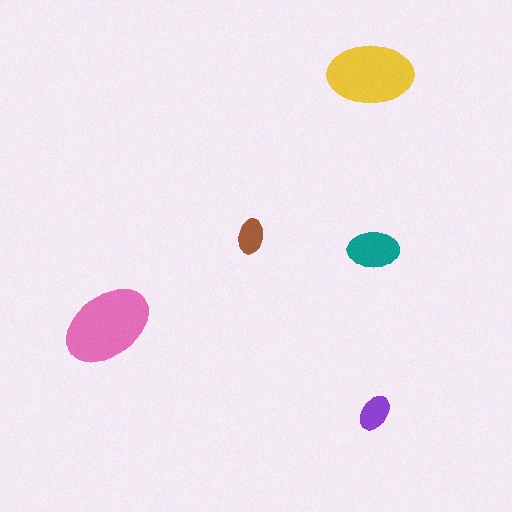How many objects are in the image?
There are 5 objects in the image.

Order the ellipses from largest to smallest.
the pink one, the yellow one, the teal one, the purple one, the brown one.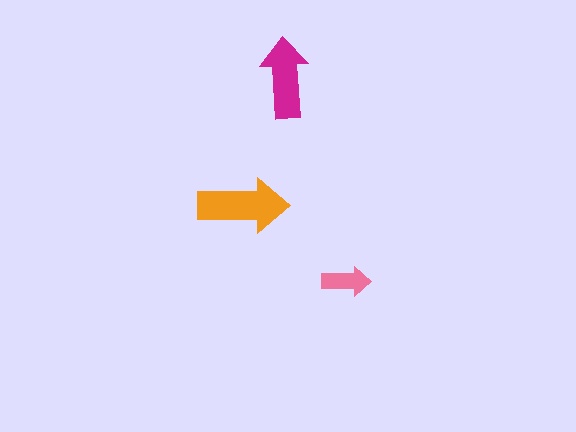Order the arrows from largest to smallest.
the orange one, the magenta one, the pink one.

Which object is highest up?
The magenta arrow is topmost.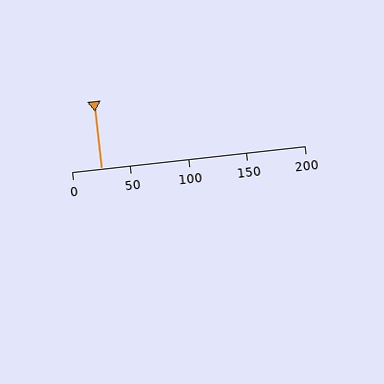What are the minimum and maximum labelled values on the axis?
The axis runs from 0 to 200.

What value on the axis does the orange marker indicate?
The marker indicates approximately 25.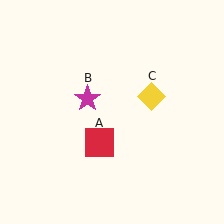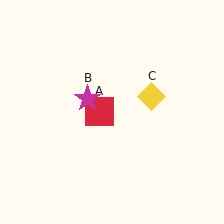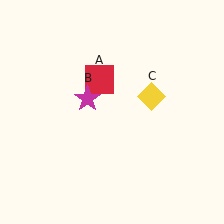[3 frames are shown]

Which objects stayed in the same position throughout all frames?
Magenta star (object B) and yellow diamond (object C) remained stationary.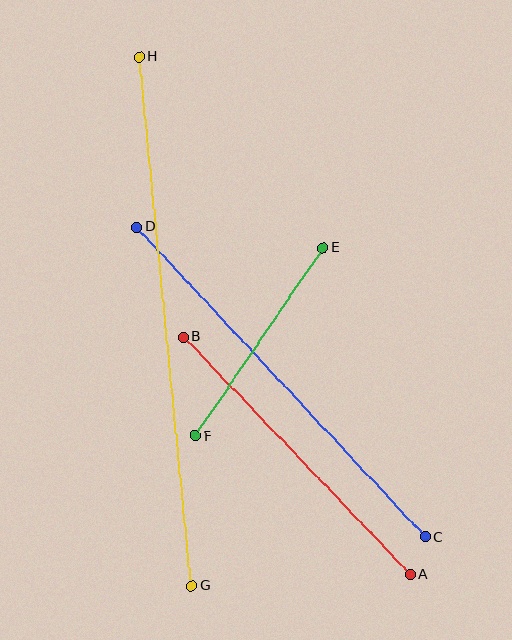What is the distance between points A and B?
The distance is approximately 328 pixels.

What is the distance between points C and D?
The distance is approximately 424 pixels.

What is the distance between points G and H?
The distance is approximately 532 pixels.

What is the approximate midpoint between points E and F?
The midpoint is at approximately (259, 342) pixels.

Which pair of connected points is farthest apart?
Points G and H are farthest apart.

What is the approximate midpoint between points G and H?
The midpoint is at approximately (165, 321) pixels.